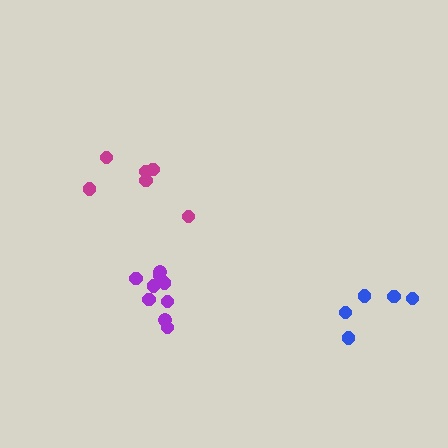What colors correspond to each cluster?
The clusters are colored: magenta, blue, purple.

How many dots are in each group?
Group 1: 6 dots, Group 2: 5 dots, Group 3: 9 dots (20 total).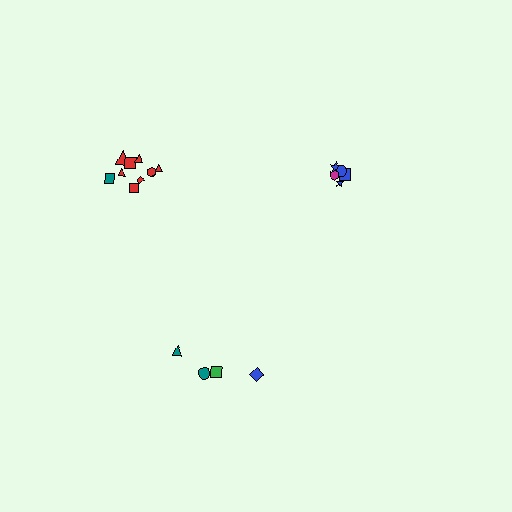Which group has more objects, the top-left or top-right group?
The top-left group.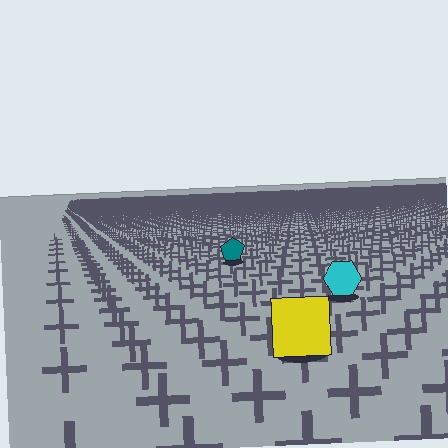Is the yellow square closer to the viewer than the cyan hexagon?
Yes. The yellow square is closer — you can tell from the texture gradient: the ground texture is coarser near it.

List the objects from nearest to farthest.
From nearest to farthest: the yellow square, the cyan hexagon, the teal pentagon.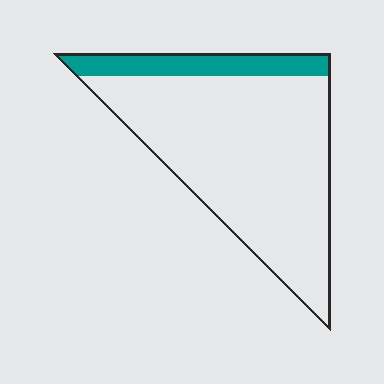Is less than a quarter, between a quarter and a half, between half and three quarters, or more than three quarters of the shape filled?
Less than a quarter.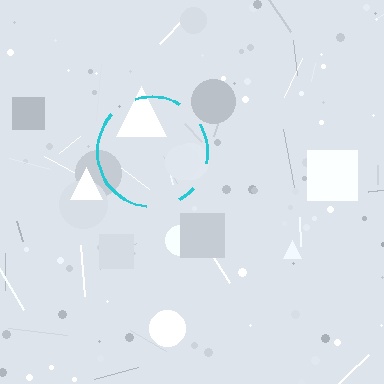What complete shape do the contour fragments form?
The contour fragments form a circle.